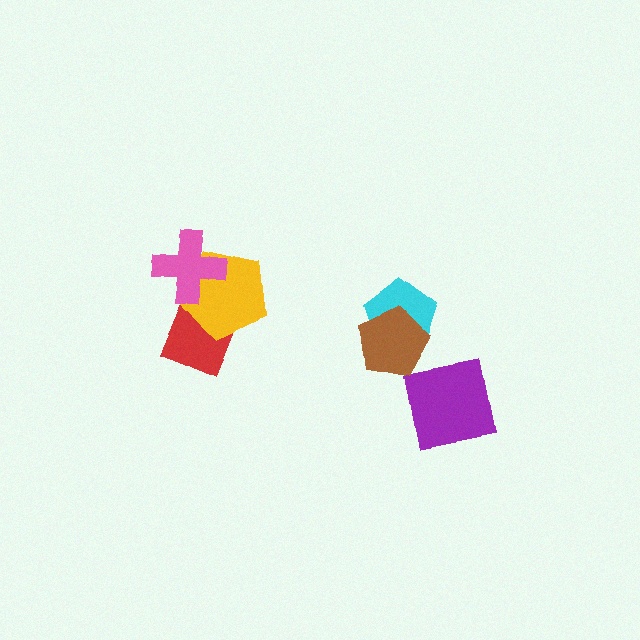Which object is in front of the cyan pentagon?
The brown pentagon is in front of the cyan pentagon.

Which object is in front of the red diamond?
The yellow pentagon is in front of the red diamond.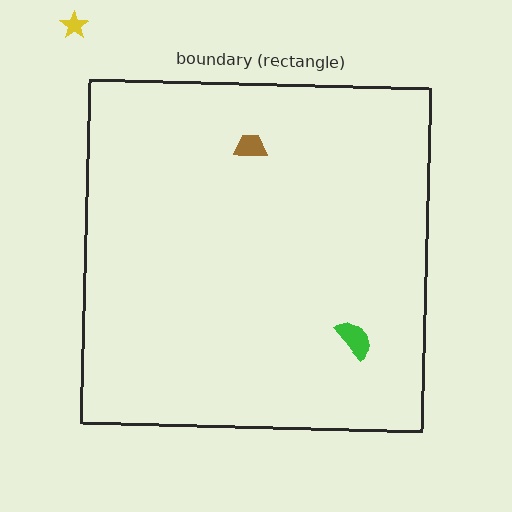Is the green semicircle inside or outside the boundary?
Inside.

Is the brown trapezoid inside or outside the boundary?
Inside.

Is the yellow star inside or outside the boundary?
Outside.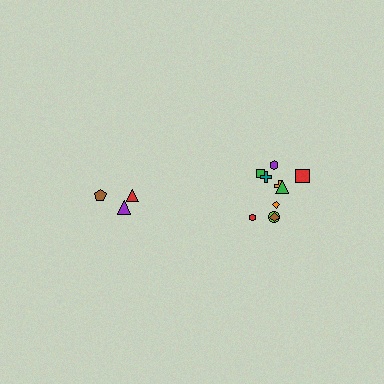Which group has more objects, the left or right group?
The right group.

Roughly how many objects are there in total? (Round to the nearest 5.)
Roughly 15 objects in total.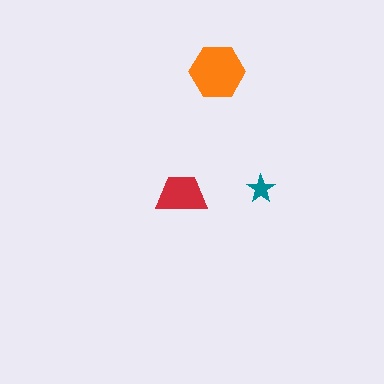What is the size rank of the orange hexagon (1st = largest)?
1st.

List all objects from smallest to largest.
The teal star, the red trapezoid, the orange hexagon.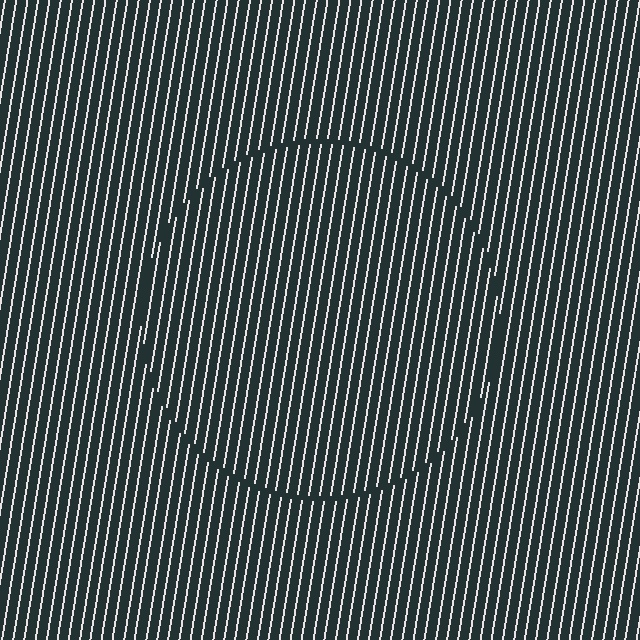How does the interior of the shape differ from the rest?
The interior of the shape contains the same grating, shifted by half a period — the contour is defined by the phase discontinuity where line-ends from the inner and outer gratings abut.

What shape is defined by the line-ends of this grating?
An illusory circle. The interior of the shape contains the same grating, shifted by half a period — the contour is defined by the phase discontinuity where line-ends from the inner and outer gratings abut.